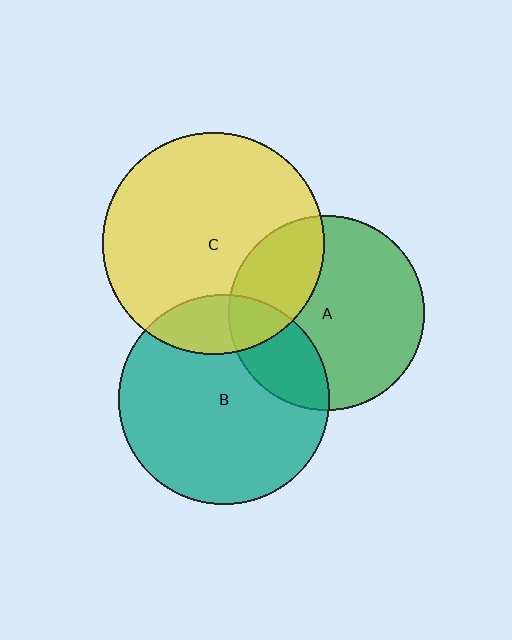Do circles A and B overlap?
Yes.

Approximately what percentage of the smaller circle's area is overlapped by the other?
Approximately 25%.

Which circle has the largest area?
Circle C (yellow).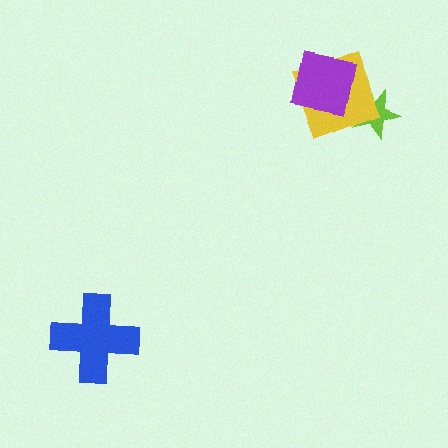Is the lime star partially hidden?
Yes, it is partially covered by another shape.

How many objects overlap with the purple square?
1 object overlaps with the purple square.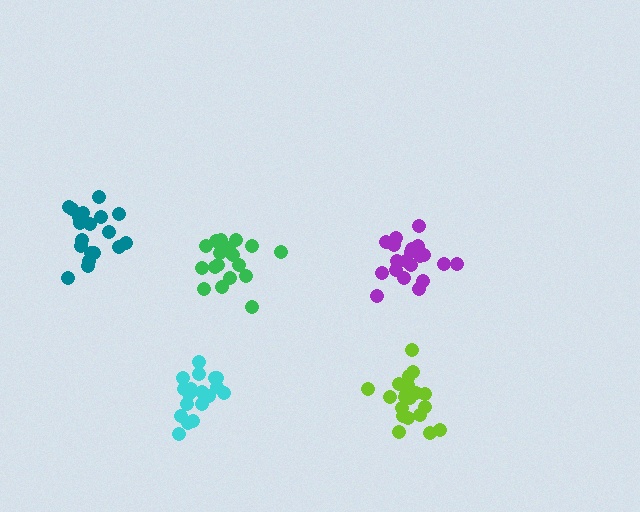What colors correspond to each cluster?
The clusters are colored: green, lime, purple, cyan, teal.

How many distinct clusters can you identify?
There are 5 distinct clusters.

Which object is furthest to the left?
The teal cluster is leftmost.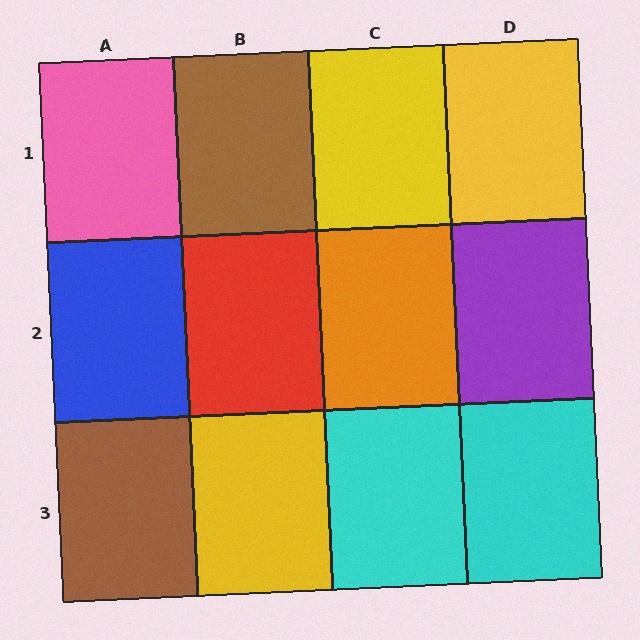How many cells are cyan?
2 cells are cyan.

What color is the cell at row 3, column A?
Brown.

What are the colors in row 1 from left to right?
Pink, brown, yellow, yellow.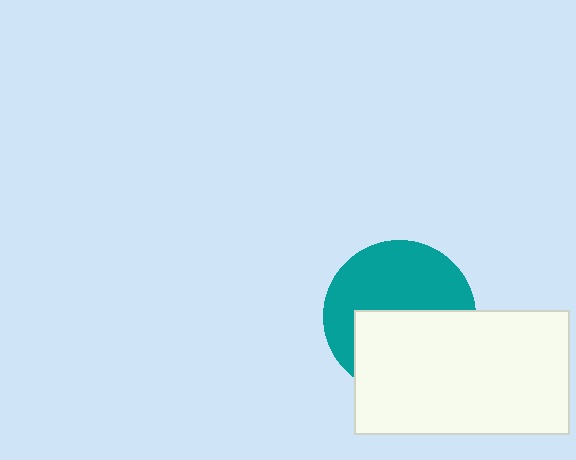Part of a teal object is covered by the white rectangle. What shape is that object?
It is a circle.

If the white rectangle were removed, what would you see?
You would see the complete teal circle.